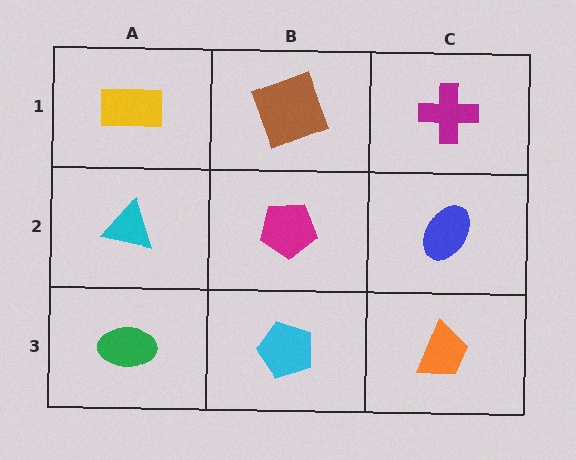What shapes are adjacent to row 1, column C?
A blue ellipse (row 2, column C), a brown square (row 1, column B).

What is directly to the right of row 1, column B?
A magenta cross.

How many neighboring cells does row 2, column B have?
4.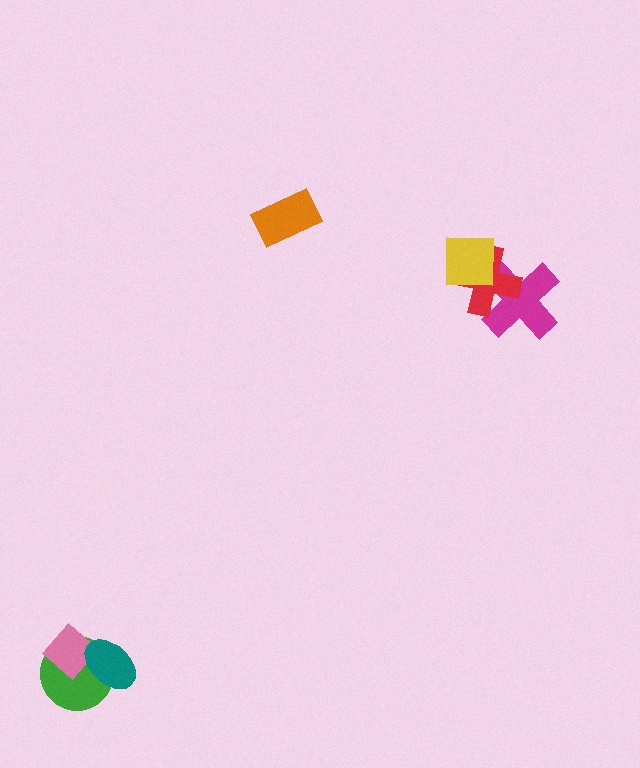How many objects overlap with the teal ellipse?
2 objects overlap with the teal ellipse.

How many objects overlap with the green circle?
2 objects overlap with the green circle.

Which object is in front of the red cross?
The yellow square is in front of the red cross.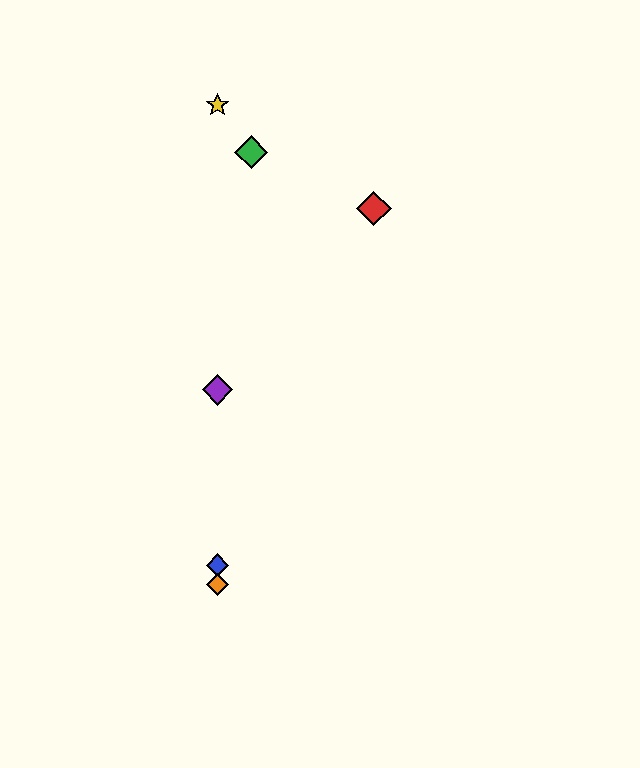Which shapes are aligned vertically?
The blue diamond, the yellow star, the purple diamond, the orange diamond are aligned vertically.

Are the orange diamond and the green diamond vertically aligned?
No, the orange diamond is at x≈218 and the green diamond is at x≈251.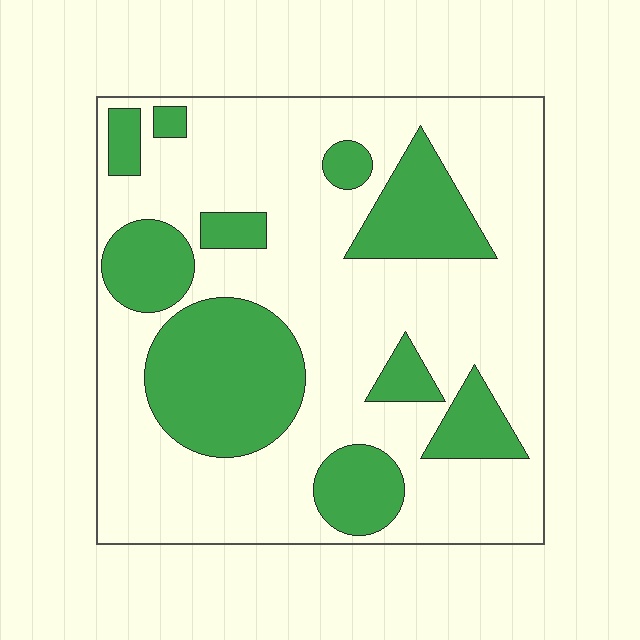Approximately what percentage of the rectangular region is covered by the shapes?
Approximately 30%.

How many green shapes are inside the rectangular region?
10.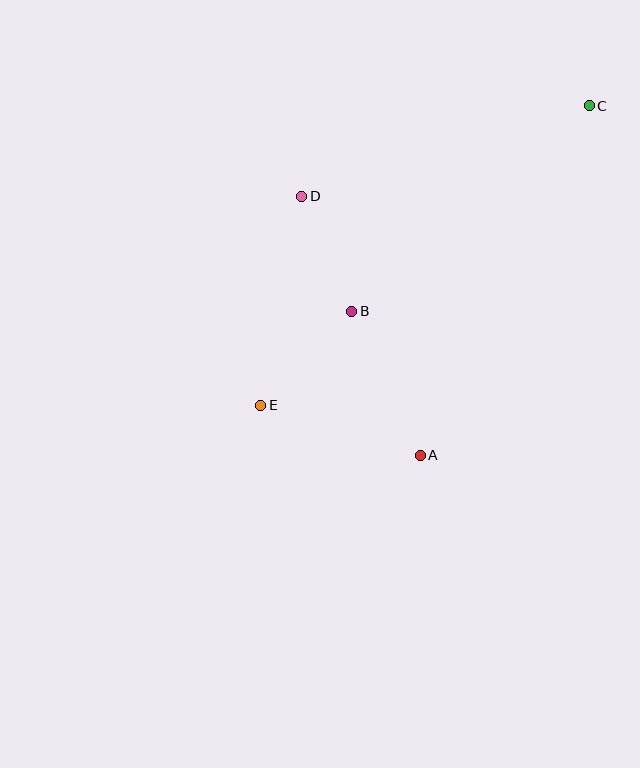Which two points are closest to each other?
Points B and D are closest to each other.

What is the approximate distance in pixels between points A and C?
The distance between A and C is approximately 388 pixels.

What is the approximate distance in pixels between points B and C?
The distance between B and C is approximately 314 pixels.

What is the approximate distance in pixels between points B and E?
The distance between B and E is approximately 131 pixels.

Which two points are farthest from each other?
Points C and E are farthest from each other.